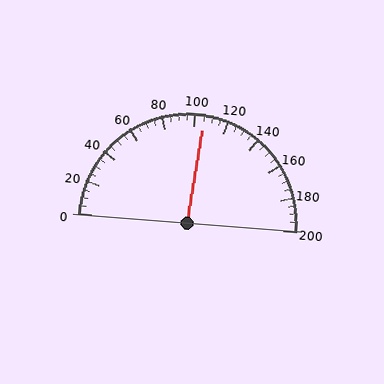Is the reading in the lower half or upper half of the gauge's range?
The reading is in the upper half of the range (0 to 200).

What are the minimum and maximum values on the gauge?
The gauge ranges from 0 to 200.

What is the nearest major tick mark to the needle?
The nearest major tick mark is 100.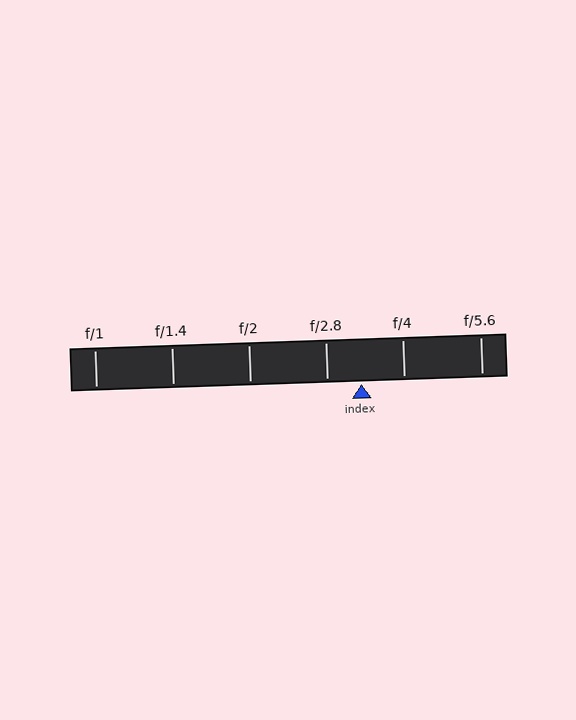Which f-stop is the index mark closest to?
The index mark is closest to f/2.8.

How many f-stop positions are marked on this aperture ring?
There are 6 f-stop positions marked.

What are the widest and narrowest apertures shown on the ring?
The widest aperture shown is f/1 and the narrowest is f/5.6.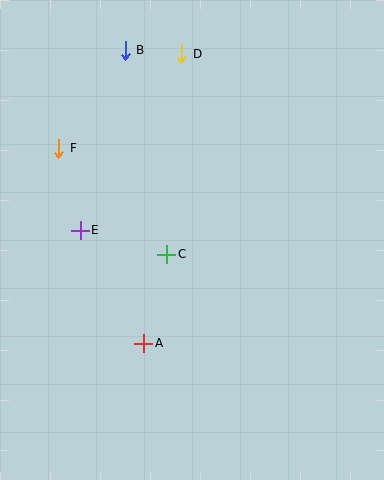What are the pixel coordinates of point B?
Point B is at (125, 50).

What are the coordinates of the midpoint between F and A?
The midpoint between F and A is at (101, 246).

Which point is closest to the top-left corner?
Point B is closest to the top-left corner.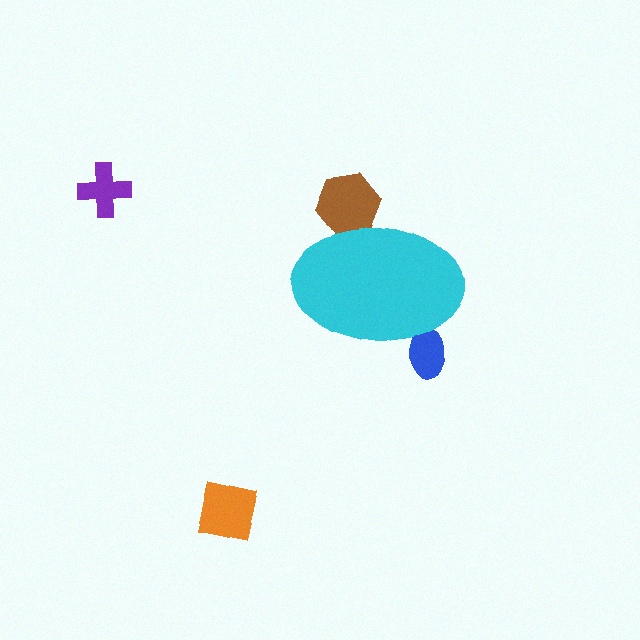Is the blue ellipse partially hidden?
Yes, the blue ellipse is partially hidden behind the cyan ellipse.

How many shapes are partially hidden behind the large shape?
2 shapes are partially hidden.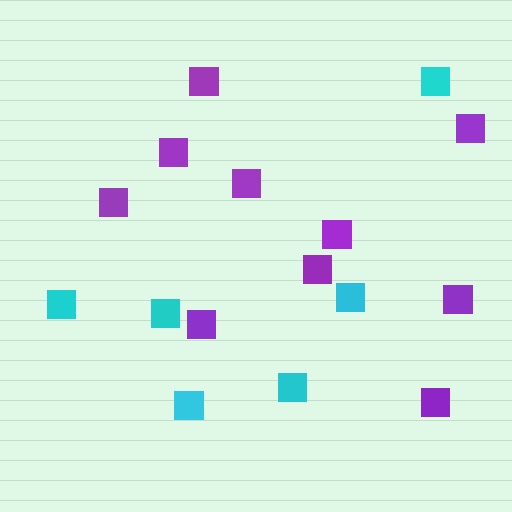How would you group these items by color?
There are 2 groups: one group of purple squares (10) and one group of cyan squares (6).